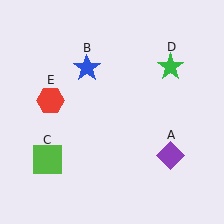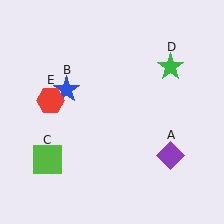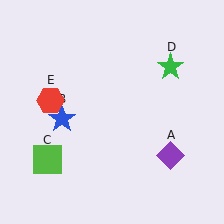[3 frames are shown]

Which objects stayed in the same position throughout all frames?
Purple diamond (object A) and lime square (object C) and green star (object D) and red hexagon (object E) remained stationary.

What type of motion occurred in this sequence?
The blue star (object B) rotated counterclockwise around the center of the scene.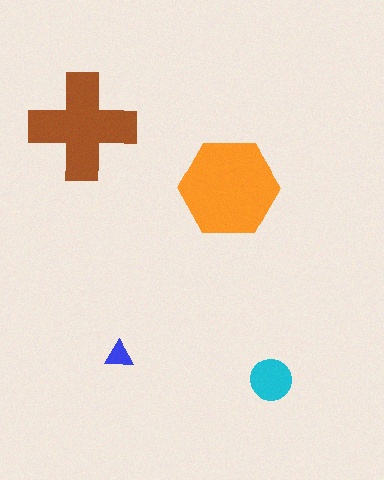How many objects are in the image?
There are 4 objects in the image.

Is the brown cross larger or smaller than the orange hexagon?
Smaller.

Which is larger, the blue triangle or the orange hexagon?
The orange hexagon.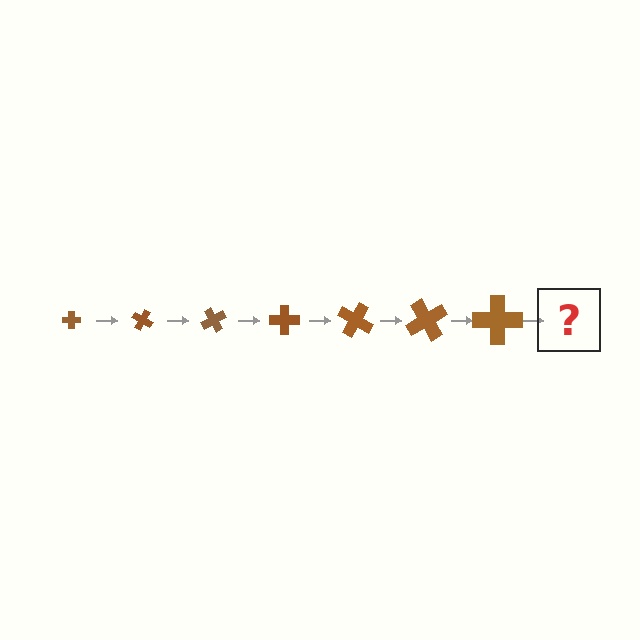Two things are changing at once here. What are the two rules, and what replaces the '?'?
The two rules are that the cross grows larger each step and it rotates 30 degrees each step. The '?' should be a cross, larger than the previous one and rotated 210 degrees from the start.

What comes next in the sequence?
The next element should be a cross, larger than the previous one and rotated 210 degrees from the start.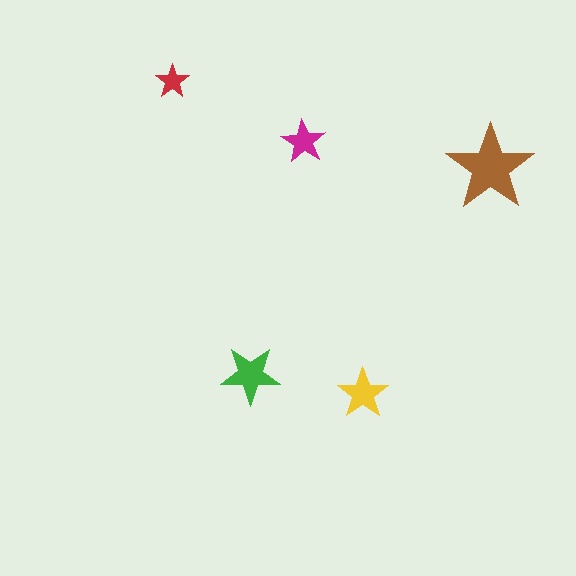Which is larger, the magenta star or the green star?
The green one.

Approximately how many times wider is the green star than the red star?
About 1.5 times wider.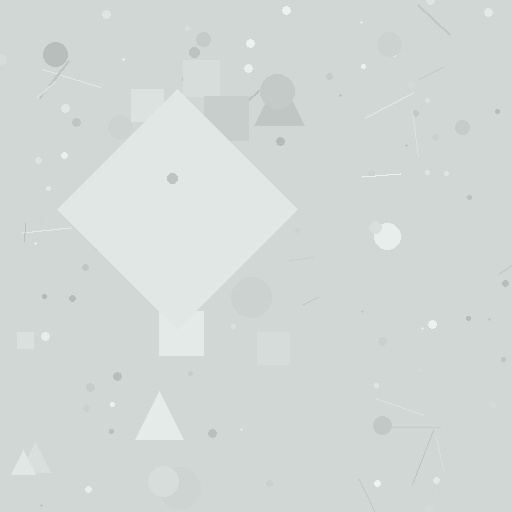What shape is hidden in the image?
A diamond is hidden in the image.